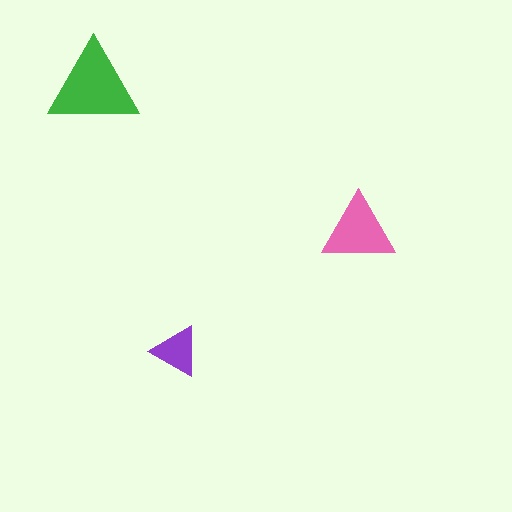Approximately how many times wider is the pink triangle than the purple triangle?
About 1.5 times wider.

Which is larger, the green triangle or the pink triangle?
The green one.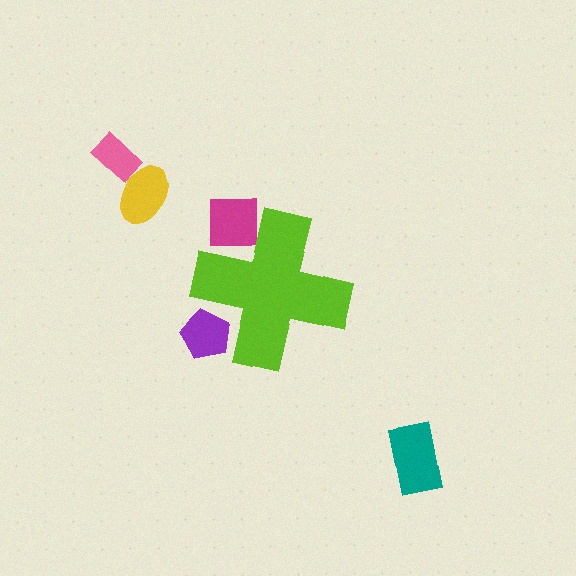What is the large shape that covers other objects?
A lime cross.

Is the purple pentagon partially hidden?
Yes, the purple pentagon is partially hidden behind the lime cross.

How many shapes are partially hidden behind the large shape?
2 shapes are partially hidden.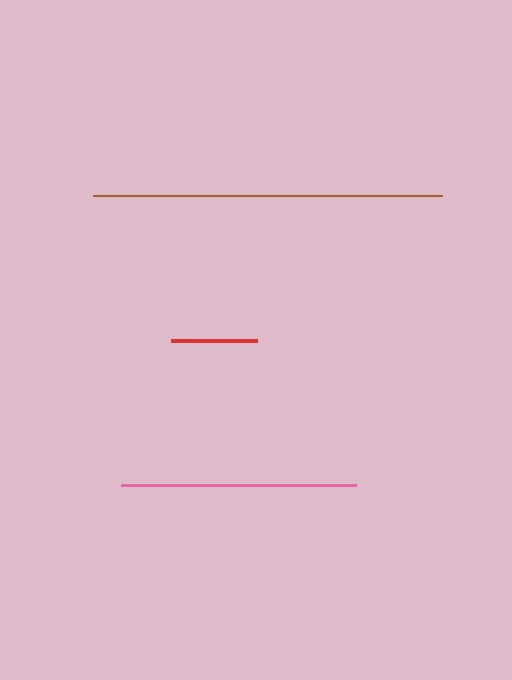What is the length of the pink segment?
The pink segment is approximately 235 pixels long.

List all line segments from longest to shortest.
From longest to shortest: brown, pink, red.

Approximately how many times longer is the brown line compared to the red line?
The brown line is approximately 4.0 times the length of the red line.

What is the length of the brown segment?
The brown segment is approximately 349 pixels long.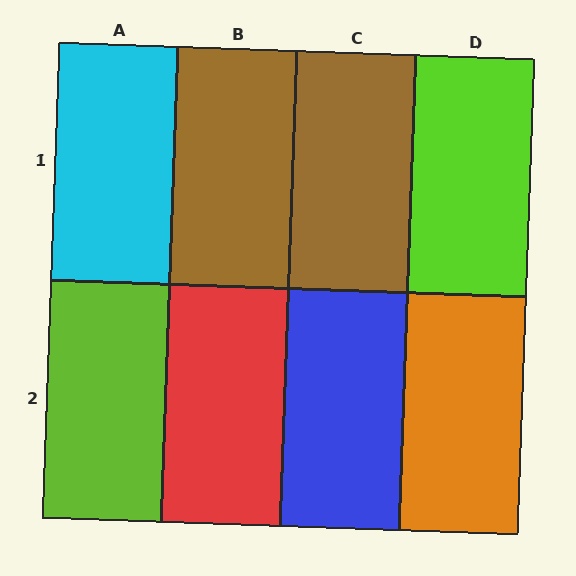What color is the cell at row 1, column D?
Lime.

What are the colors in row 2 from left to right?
Lime, red, blue, orange.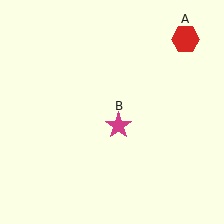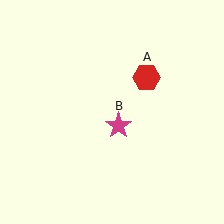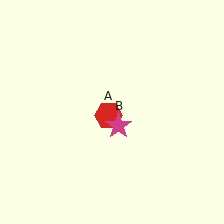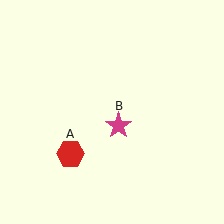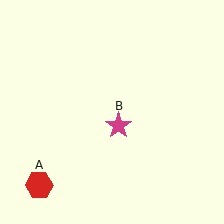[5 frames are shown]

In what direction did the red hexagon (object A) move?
The red hexagon (object A) moved down and to the left.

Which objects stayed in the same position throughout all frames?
Magenta star (object B) remained stationary.